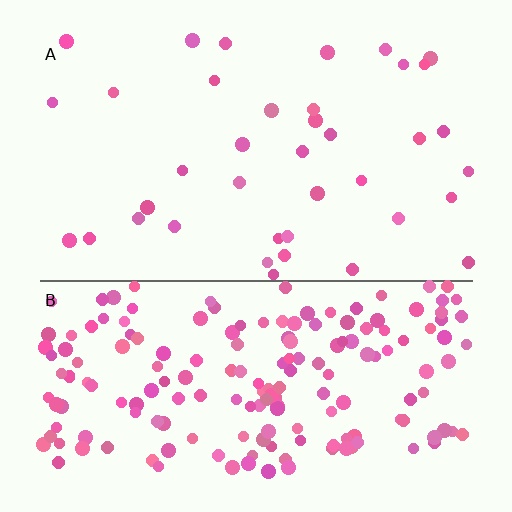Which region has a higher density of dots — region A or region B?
B (the bottom).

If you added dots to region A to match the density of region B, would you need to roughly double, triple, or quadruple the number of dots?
Approximately quadruple.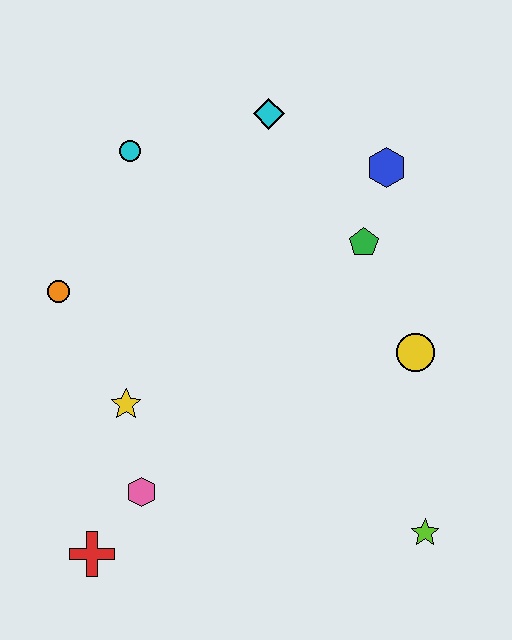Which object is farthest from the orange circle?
The lime star is farthest from the orange circle.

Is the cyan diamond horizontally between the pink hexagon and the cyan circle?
No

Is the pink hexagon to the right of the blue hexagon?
No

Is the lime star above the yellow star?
No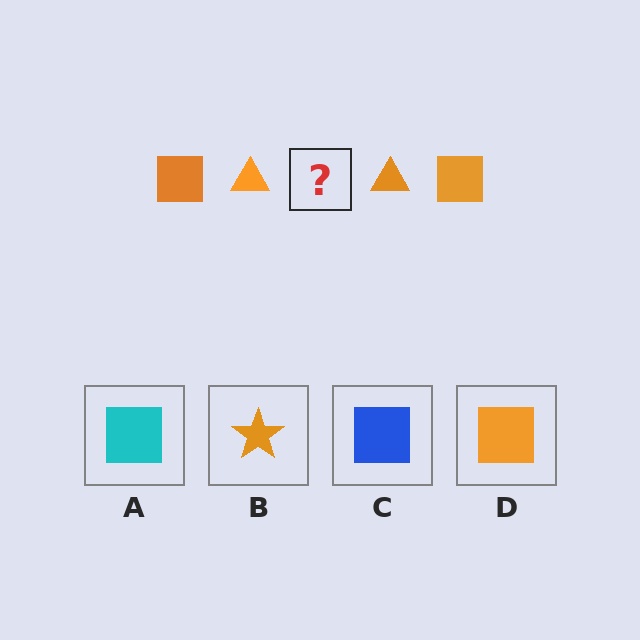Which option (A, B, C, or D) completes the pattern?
D.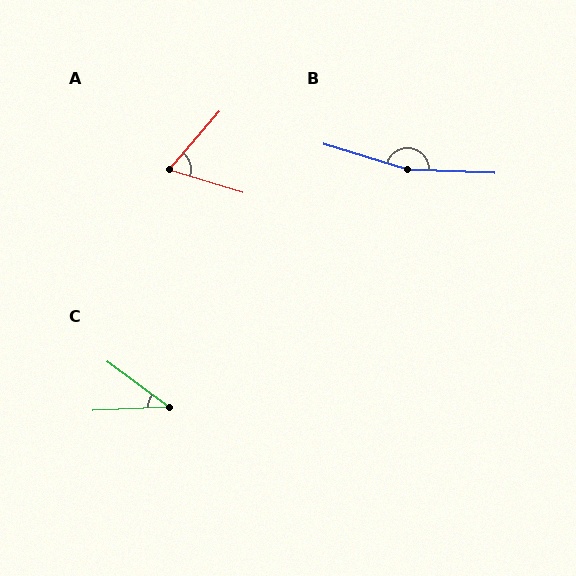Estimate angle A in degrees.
Approximately 66 degrees.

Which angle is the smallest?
C, at approximately 39 degrees.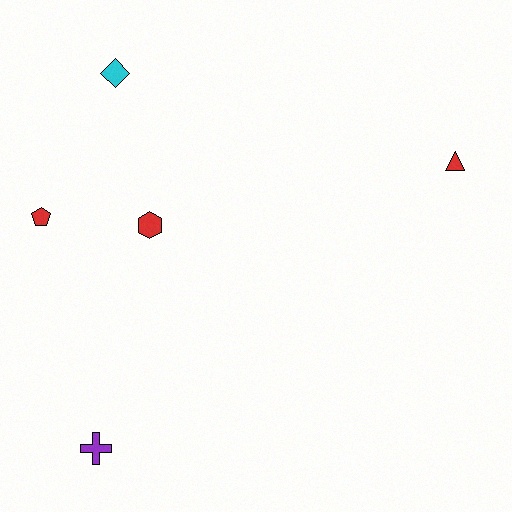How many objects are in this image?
There are 5 objects.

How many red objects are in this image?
There are 3 red objects.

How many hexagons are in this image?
There is 1 hexagon.